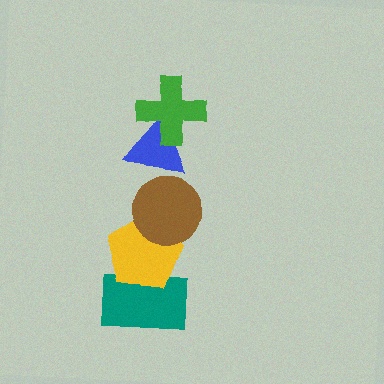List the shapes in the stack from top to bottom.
From top to bottom: the green cross, the blue triangle, the brown circle, the yellow pentagon, the teal rectangle.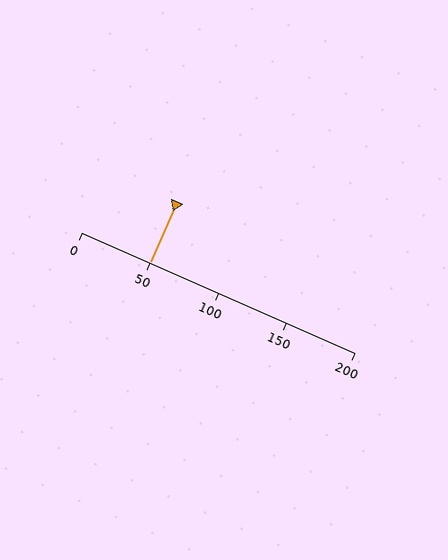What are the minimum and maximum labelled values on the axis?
The axis runs from 0 to 200.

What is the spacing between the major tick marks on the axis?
The major ticks are spaced 50 apart.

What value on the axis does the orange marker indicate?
The marker indicates approximately 50.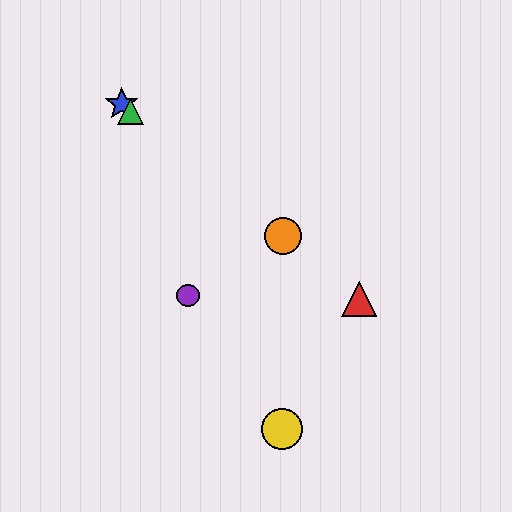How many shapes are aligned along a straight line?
4 shapes (the red triangle, the blue star, the green triangle, the orange circle) are aligned along a straight line.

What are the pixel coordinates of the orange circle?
The orange circle is at (283, 236).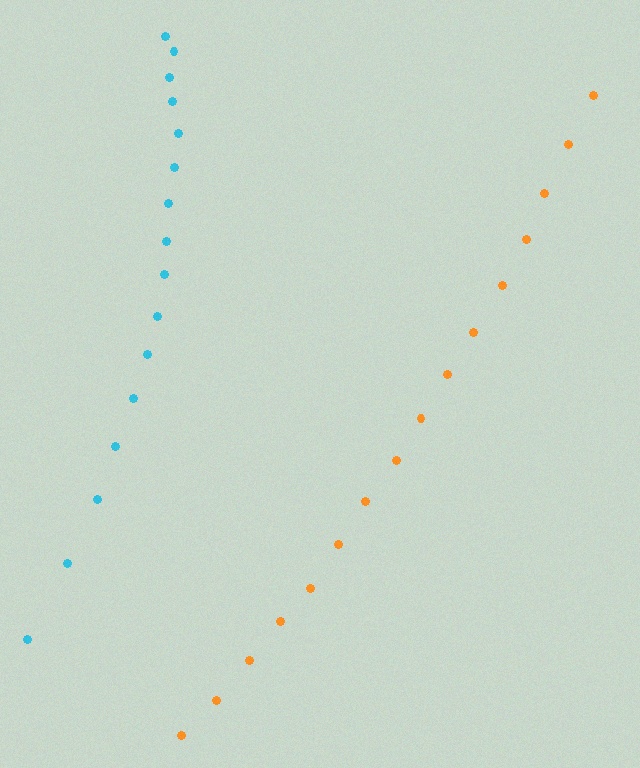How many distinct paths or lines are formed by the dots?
There are 2 distinct paths.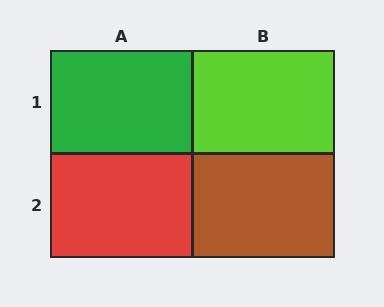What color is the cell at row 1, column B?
Lime.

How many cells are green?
1 cell is green.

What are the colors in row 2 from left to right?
Red, brown.